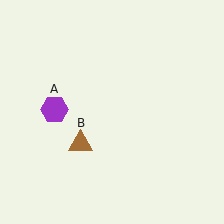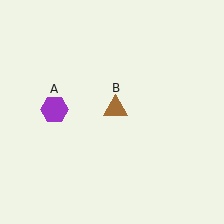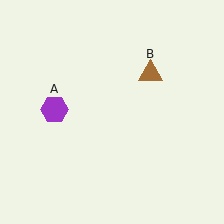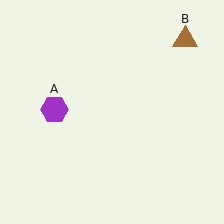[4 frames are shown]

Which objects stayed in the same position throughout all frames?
Purple hexagon (object A) remained stationary.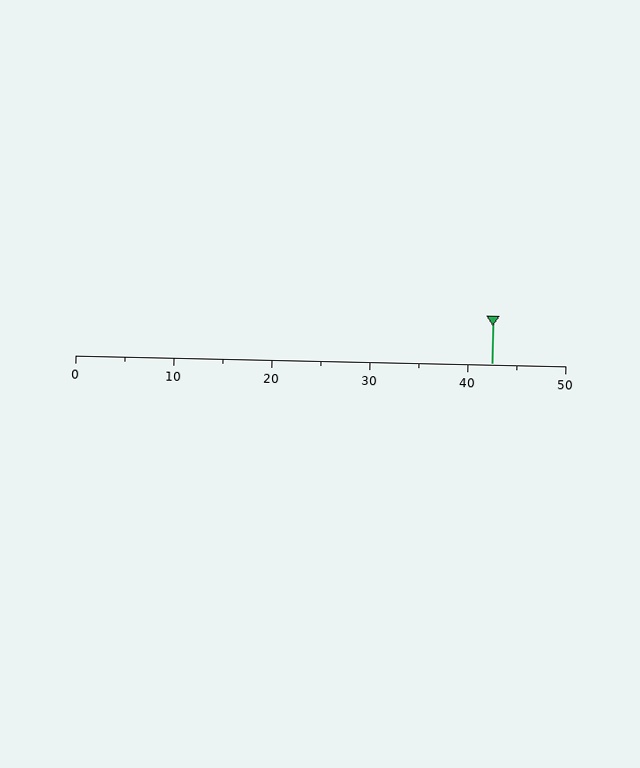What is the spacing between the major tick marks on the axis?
The major ticks are spaced 10 apart.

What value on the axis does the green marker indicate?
The marker indicates approximately 42.5.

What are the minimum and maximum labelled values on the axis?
The axis runs from 0 to 50.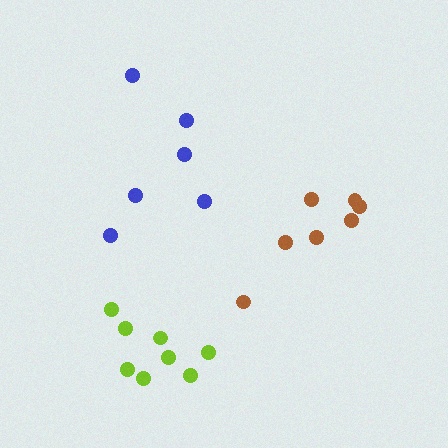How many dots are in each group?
Group 1: 7 dots, Group 2: 8 dots, Group 3: 6 dots (21 total).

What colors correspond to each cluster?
The clusters are colored: brown, lime, blue.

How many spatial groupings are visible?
There are 3 spatial groupings.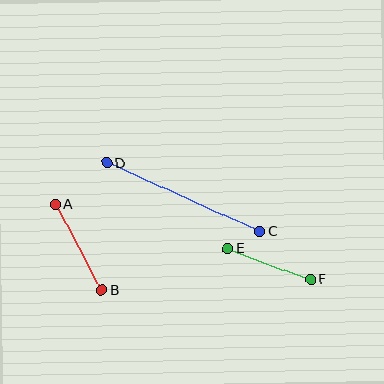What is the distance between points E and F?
The distance is approximately 88 pixels.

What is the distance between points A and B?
The distance is approximately 97 pixels.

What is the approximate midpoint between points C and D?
The midpoint is at approximately (183, 197) pixels.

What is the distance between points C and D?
The distance is approximately 167 pixels.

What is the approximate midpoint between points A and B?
The midpoint is at approximately (78, 247) pixels.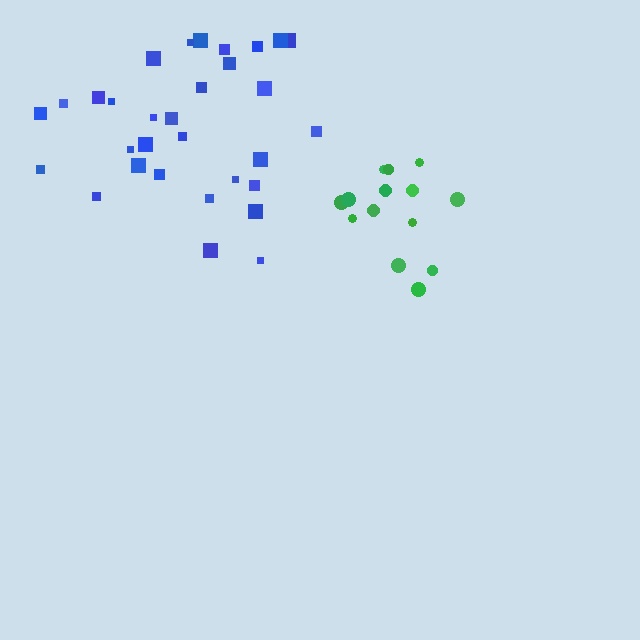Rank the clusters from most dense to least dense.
green, blue.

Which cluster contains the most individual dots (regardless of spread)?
Blue (31).